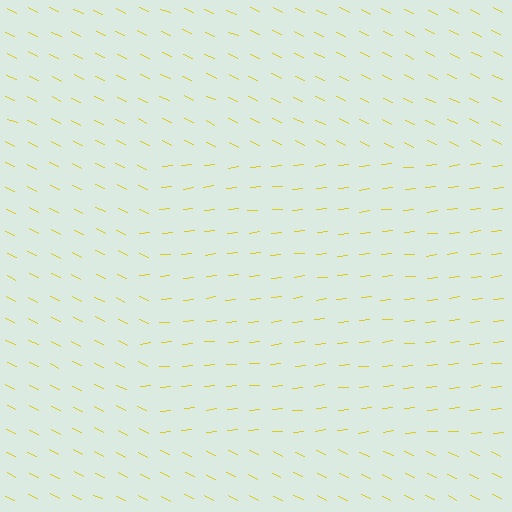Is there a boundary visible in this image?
Yes, there is a texture boundary formed by a change in line orientation.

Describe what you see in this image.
The image is filled with small yellow line segments. A rectangle region in the image has lines oriented differently from the surrounding lines, creating a visible texture boundary.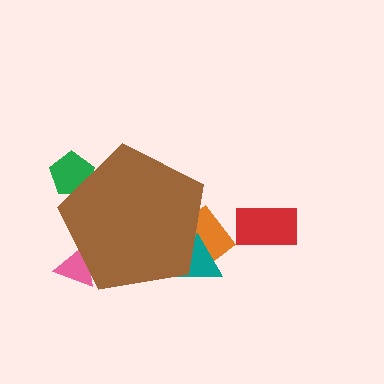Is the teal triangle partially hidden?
Yes, the teal triangle is partially hidden behind the brown pentagon.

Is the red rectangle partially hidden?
No, the red rectangle is fully visible.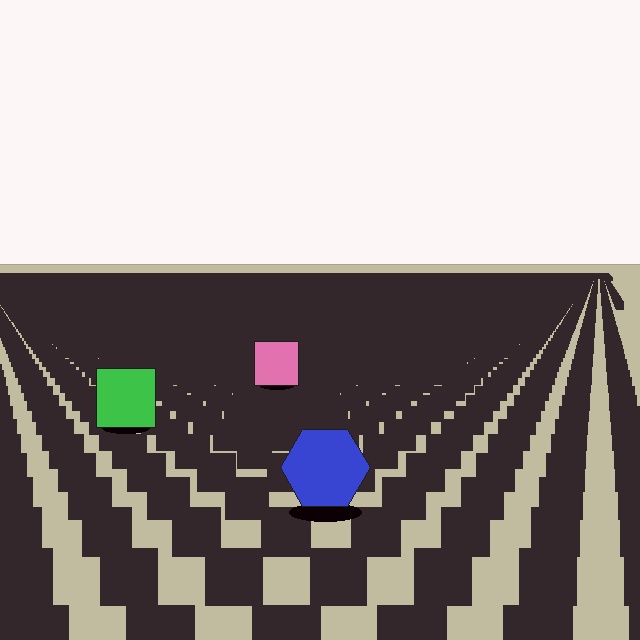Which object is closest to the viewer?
The blue hexagon is closest. The texture marks near it are larger and more spread out.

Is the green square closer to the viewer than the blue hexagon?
No. The blue hexagon is closer — you can tell from the texture gradient: the ground texture is coarser near it.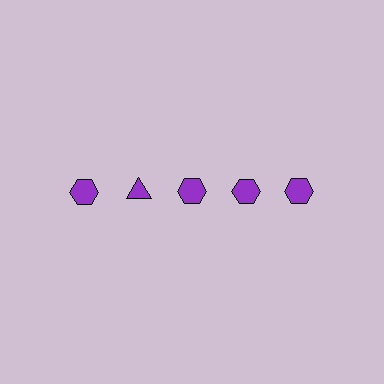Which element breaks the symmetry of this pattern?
The purple triangle in the top row, second from left column breaks the symmetry. All other shapes are purple hexagons.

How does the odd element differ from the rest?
It has a different shape: triangle instead of hexagon.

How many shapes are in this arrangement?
There are 5 shapes arranged in a grid pattern.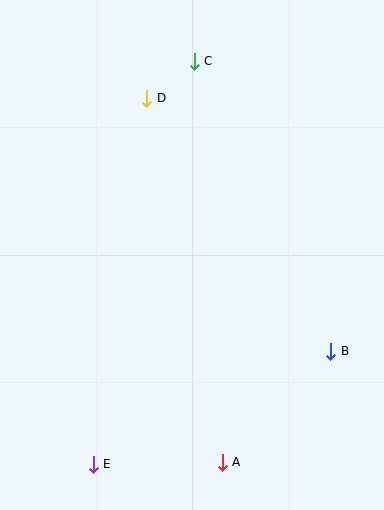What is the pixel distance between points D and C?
The distance between D and C is 60 pixels.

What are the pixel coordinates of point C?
Point C is at (194, 61).